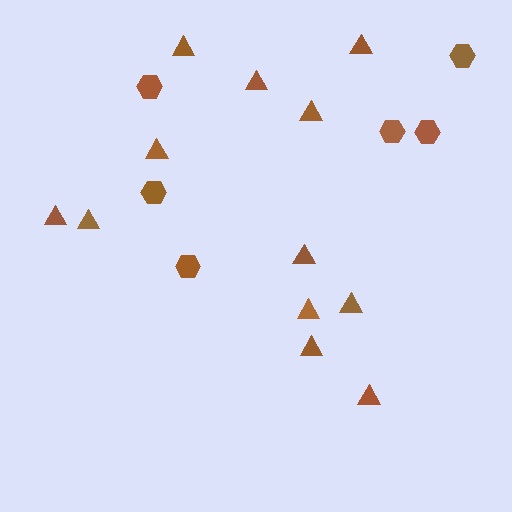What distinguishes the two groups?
There are 2 groups: one group of hexagons (6) and one group of triangles (12).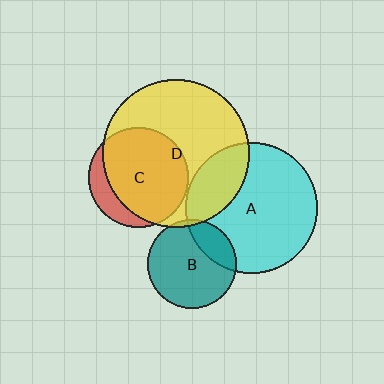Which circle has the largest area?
Circle D (yellow).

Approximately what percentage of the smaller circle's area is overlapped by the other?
Approximately 25%.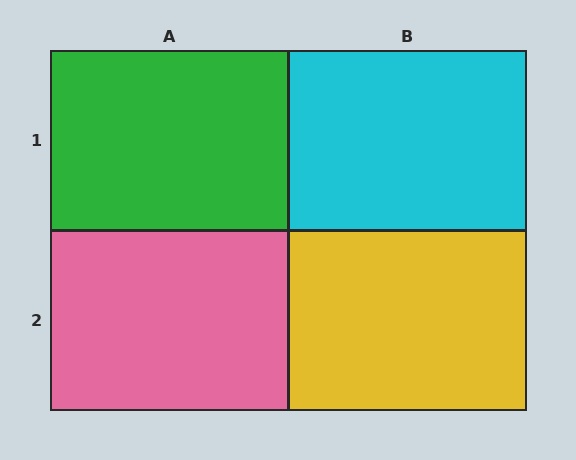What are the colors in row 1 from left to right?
Green, cyan.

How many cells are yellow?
1 cell is yellow.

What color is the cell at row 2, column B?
Yellow.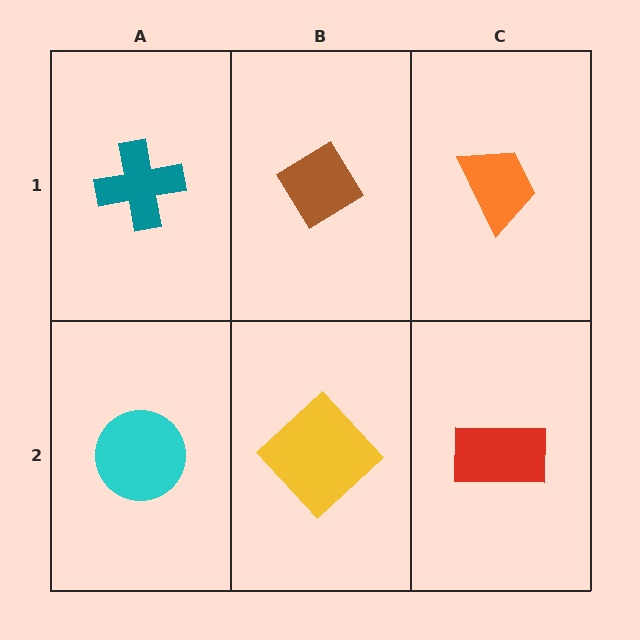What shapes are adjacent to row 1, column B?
A yellow diamond (row 2, column B), a teal cross (row 1, column A), an orange trapezoid (row 1, column C).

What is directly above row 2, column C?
An orange trapezoid.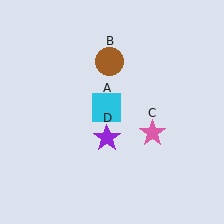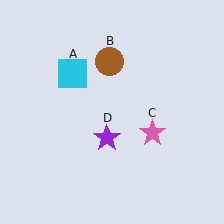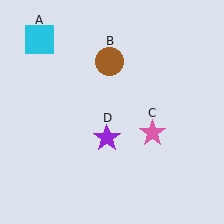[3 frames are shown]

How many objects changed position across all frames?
1 object changed position: cyan square (object A).